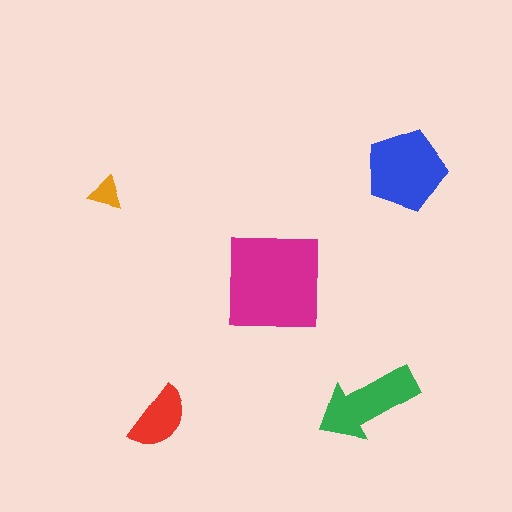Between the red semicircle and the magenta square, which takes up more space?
The magenta square.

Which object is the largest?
The magenta square.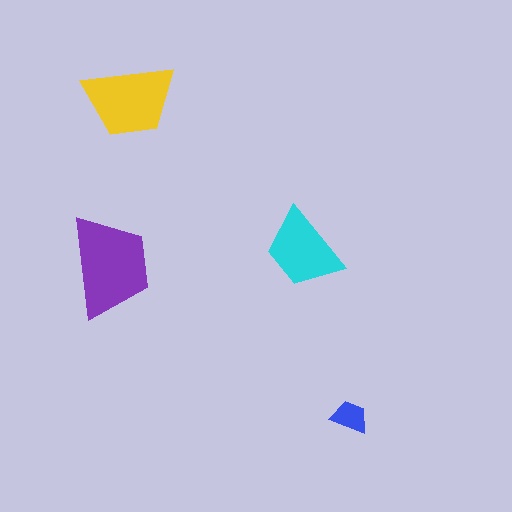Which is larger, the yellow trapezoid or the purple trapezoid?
The purple one.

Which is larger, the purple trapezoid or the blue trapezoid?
The purple one.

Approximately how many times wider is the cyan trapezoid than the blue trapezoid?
About 2 times wider.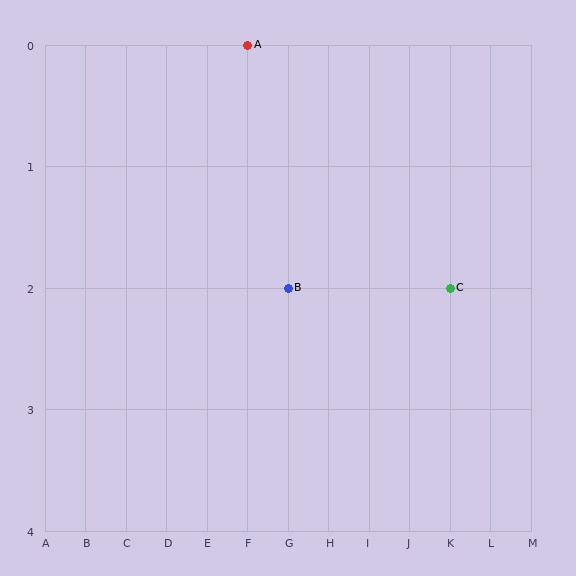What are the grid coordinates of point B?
Point B is at grid coordinates (G, 2).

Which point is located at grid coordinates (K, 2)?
Point C is at (K, 2).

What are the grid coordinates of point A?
Point A is at grid coordinates (F, 0).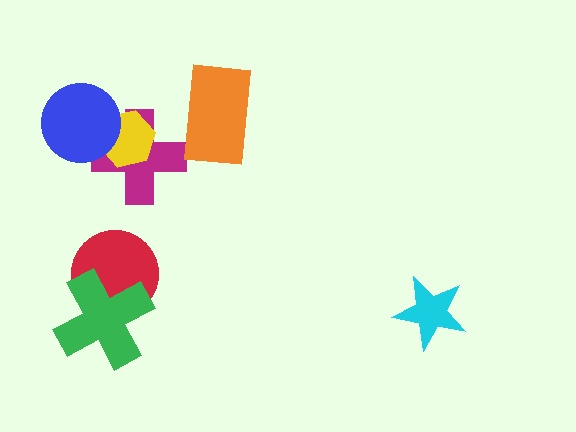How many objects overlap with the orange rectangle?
0 objects overlap with the orange rectangle.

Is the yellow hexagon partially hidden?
Yes, it is partially covered by another shape.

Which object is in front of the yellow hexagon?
The blue circle is in front of the yellow hexagon.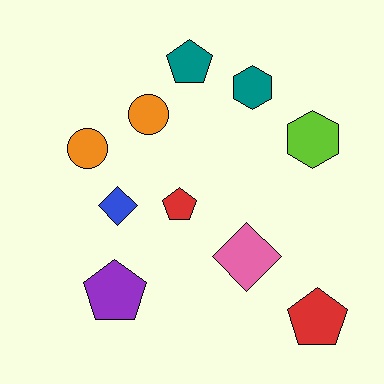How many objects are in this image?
There are 10 objects.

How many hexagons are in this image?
There are 2 hexagons.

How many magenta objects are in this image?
There are no magenta objects.